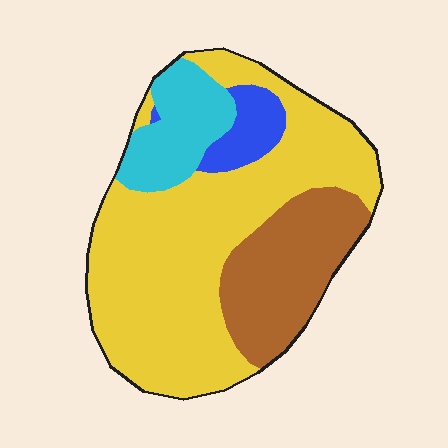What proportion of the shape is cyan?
Cyan covers about 15% of the shape.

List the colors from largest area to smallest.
From largest to smallest: yellow, brown, cyan, blue.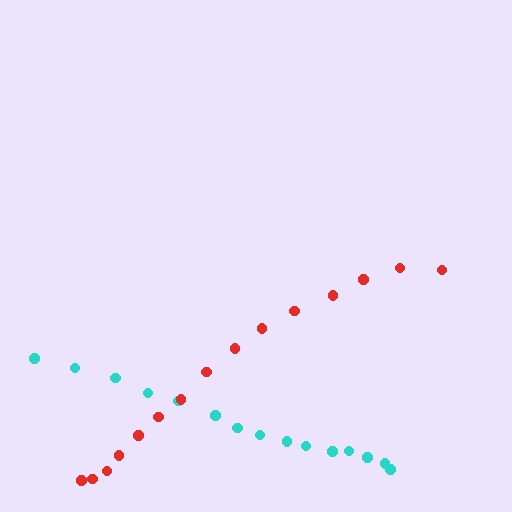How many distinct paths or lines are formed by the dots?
There are 2 distinct paths.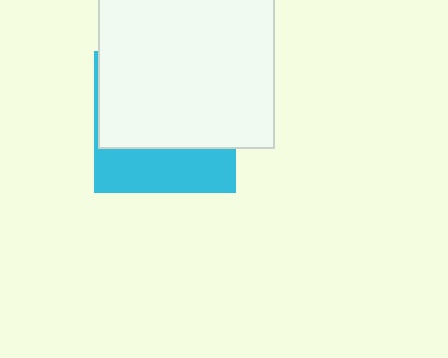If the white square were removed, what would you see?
You would see the complete cyan square.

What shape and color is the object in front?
The object in front is a white square.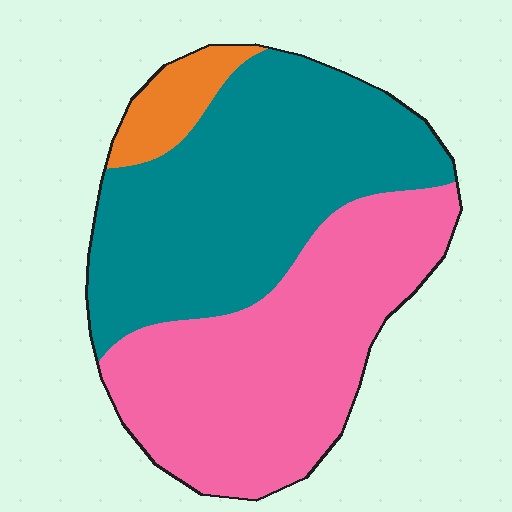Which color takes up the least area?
Orange, at roughly 5%.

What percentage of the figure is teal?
Teal takes up about one half (1/2) of the figure.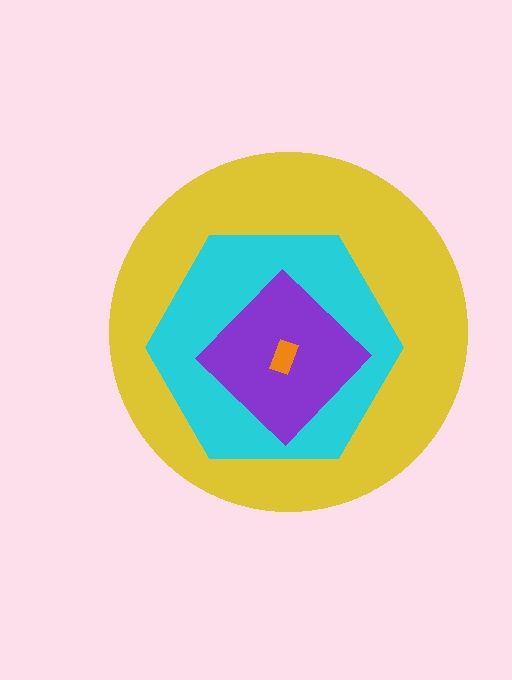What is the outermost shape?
The yellow circle.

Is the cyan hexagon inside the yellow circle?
Yes.